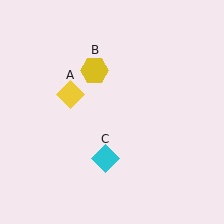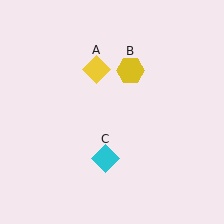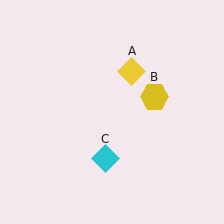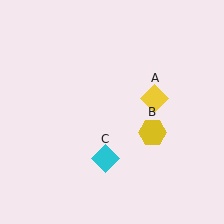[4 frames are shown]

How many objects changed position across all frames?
2 objects changed position: yellow diamond (object A), yellow hexagon (object B).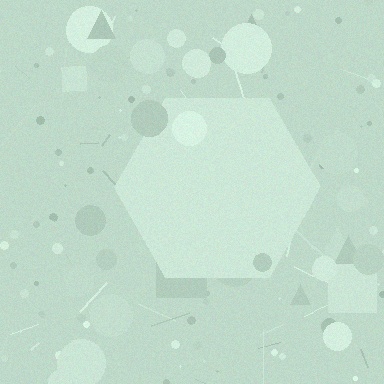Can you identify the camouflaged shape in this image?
The camouflaged shape is a hexagon.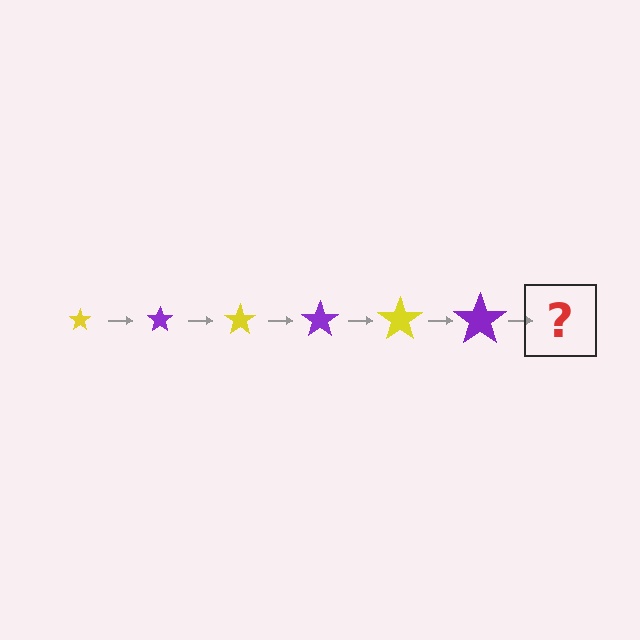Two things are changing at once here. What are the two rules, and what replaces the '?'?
The two rules are that the star grows larger each step and the color cycles through yellow and purple. The '?' should be a yellow star, larger than the previous one.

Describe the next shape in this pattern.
It should be a yellow star, larger than the previous one.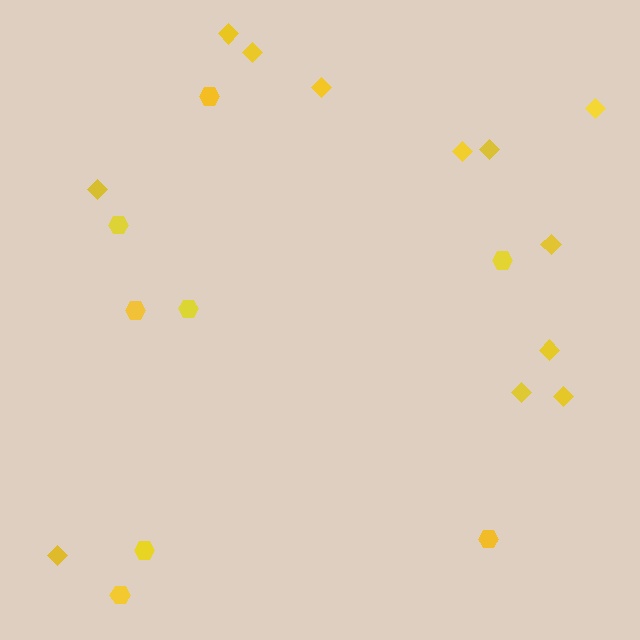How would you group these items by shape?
There are 2 groups: one group of diamonds (12) and one group of hexagons (8).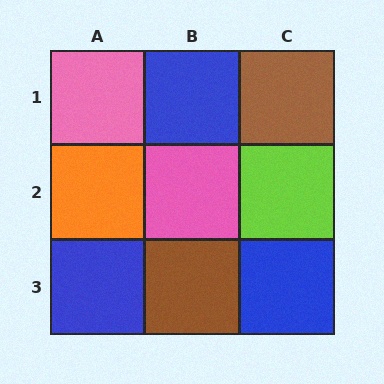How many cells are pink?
2 cells are pink.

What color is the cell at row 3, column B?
Brown.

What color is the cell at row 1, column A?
Pink.